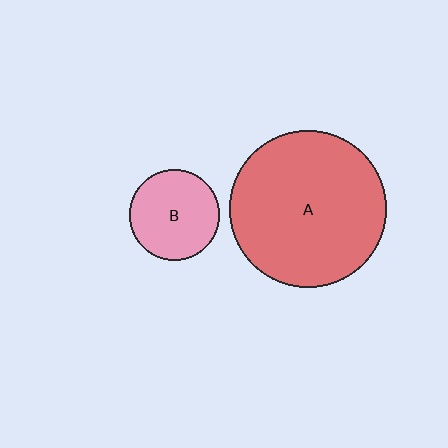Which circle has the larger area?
Circle A (red).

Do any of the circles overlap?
No, none of the circles overlap.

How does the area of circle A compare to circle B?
Approximately 3.0 times.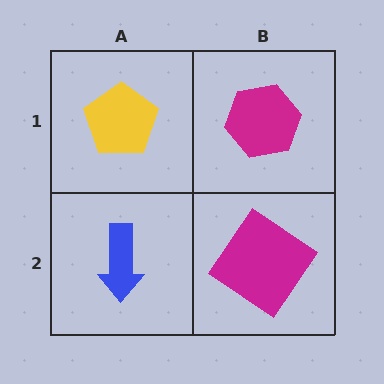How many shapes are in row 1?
2 shapes.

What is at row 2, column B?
A magenta diamond.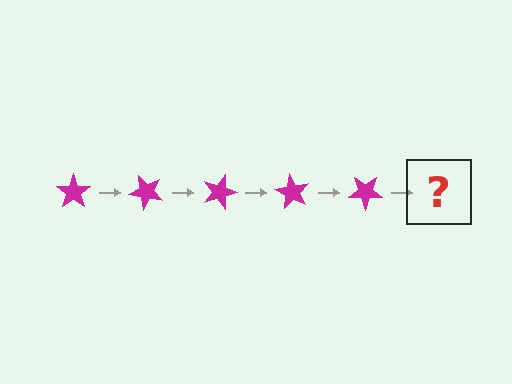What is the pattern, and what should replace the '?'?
The pattern is that the star rotates 45 degrees each step. The '?' should be a magenta star rotated 225 degrees.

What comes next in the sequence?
The next element should be a magenta star rotated 225 degrees.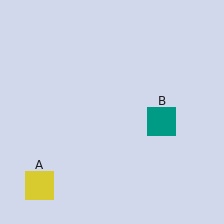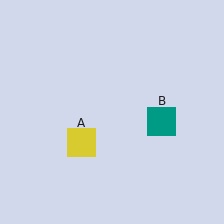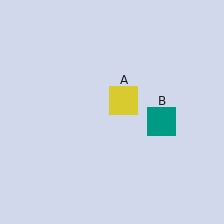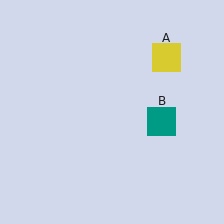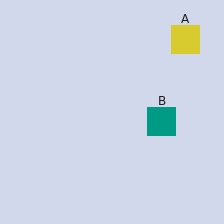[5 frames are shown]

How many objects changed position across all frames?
1 object changed position: yellow square (object A).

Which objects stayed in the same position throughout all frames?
Teal square (object B) remained stationary.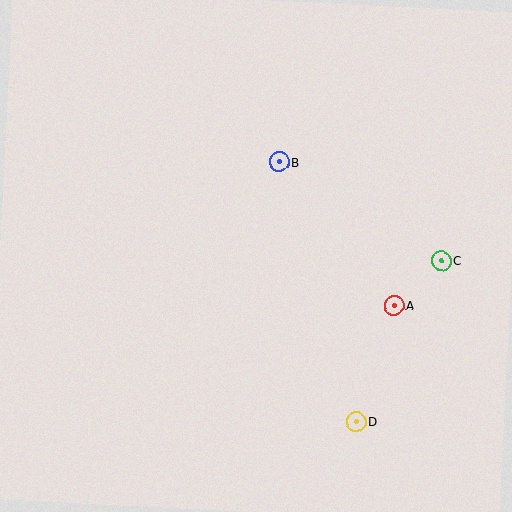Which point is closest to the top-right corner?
Point C is closest to the top-right corner.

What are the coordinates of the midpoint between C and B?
The midpoint between C and B is at (360, 211).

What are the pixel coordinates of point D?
Point D is at (356, 422).